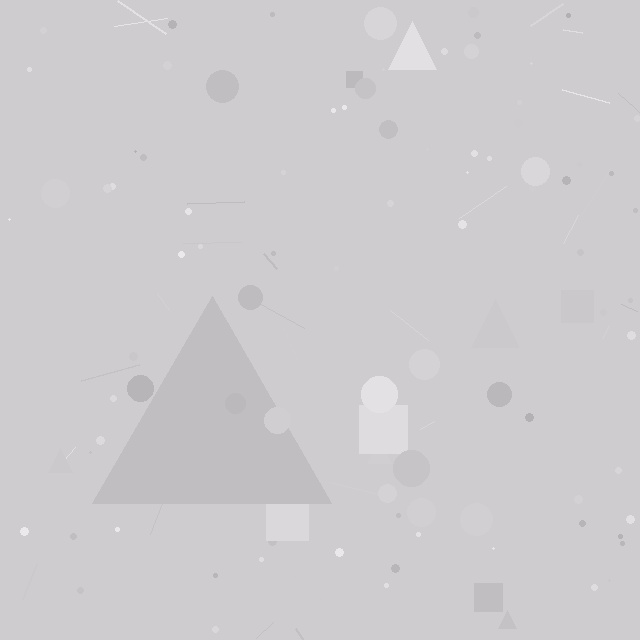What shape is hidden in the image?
A triangle is hidden in the image.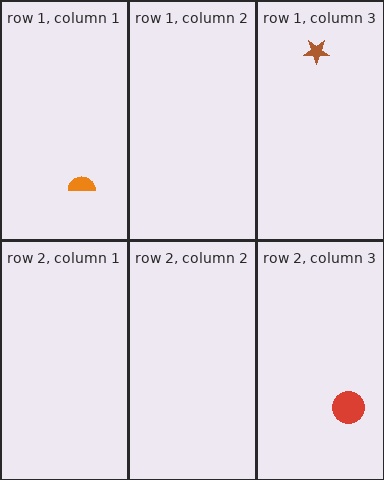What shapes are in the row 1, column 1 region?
The orange semicircle.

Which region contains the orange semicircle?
The row 1, column 1 region.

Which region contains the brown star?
The row 1, column 3 region.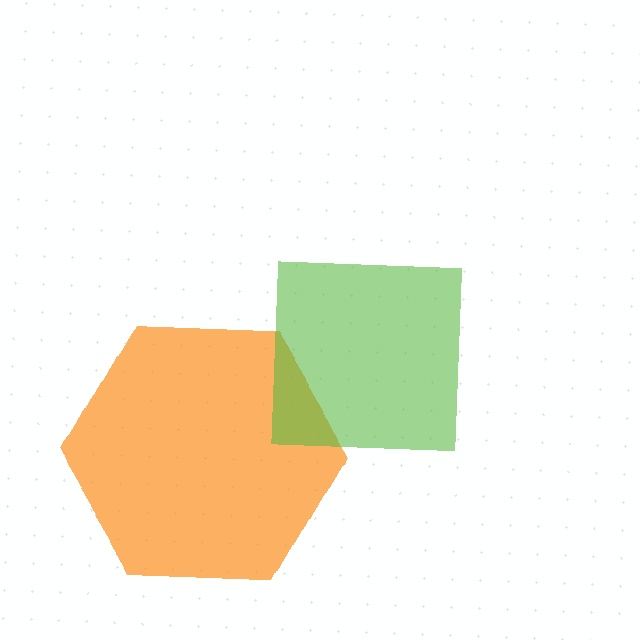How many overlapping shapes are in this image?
There are 2 overlapping shapes in the image.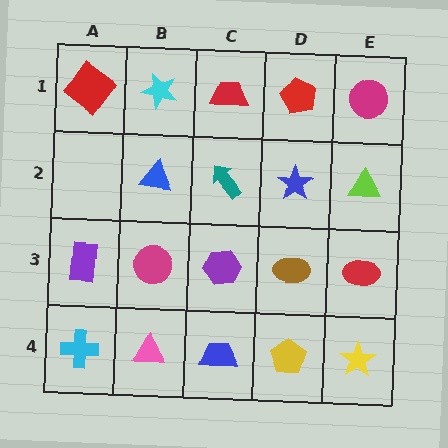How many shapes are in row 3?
5 shapes.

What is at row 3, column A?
A purple rectangle.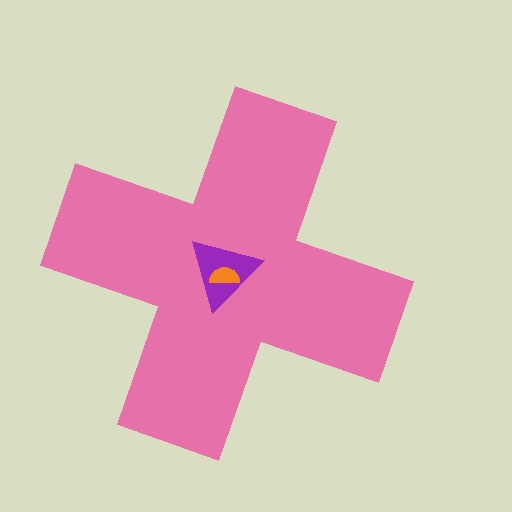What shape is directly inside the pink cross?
The purple triangle.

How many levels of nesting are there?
3.